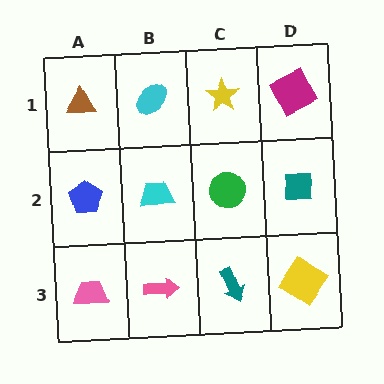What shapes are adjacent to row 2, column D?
A magenta square (row 1, column D), a yellow diamond (row 3, column D), a green circle (row 2, column C).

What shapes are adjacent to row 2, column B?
A cyan ellipse (row 1, column B), a pink arrow (row 3, column B), a blue pentagon (row 2, column A), a green circle (row 2, column C).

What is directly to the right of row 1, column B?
A yellow star.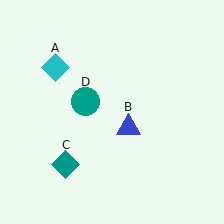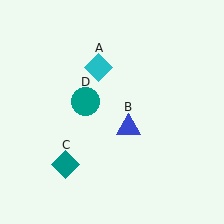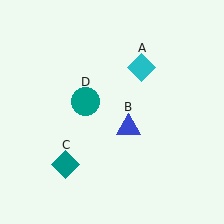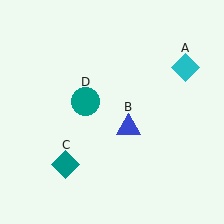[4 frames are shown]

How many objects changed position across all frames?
1 object changed position: cyan diamond (object A).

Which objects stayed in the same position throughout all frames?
Blue triangle (object B) and teal diamond (object C) and teal circle (object D) remained stationary.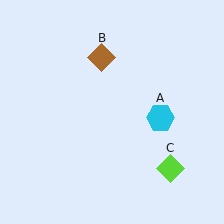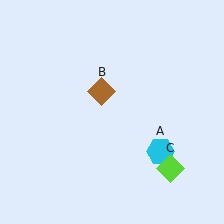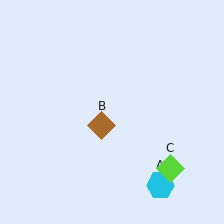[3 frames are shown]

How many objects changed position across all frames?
2 objects changed position: cyan hexagon (object A), brown diamond (object B).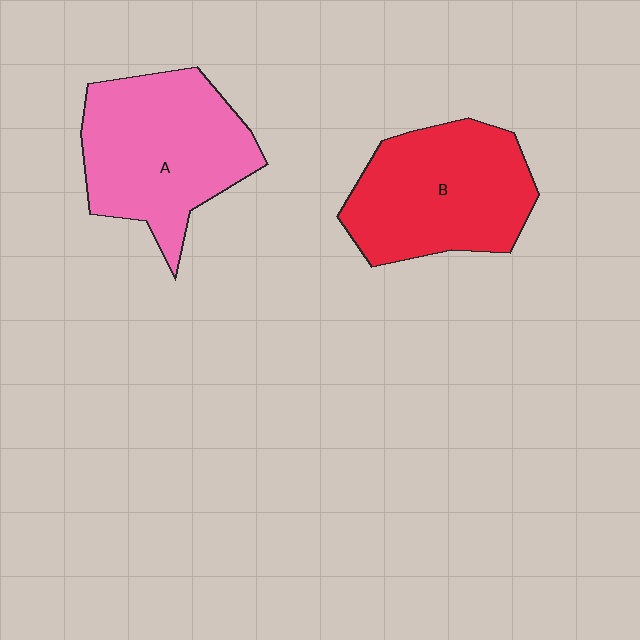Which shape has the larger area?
Shape A (pink).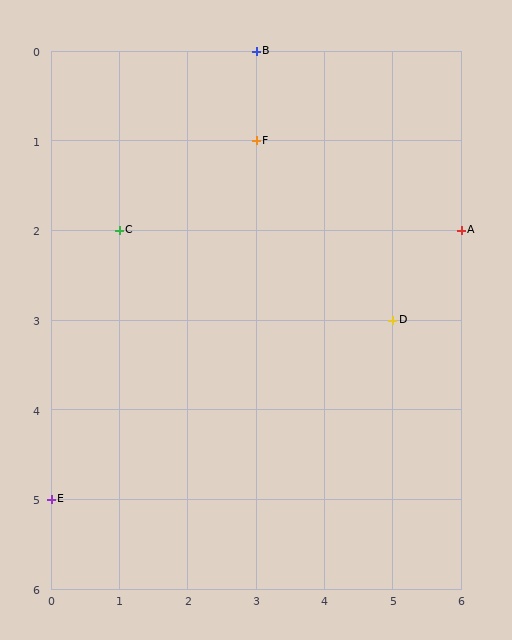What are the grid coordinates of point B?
Point B is at grid coordinates (3, 0).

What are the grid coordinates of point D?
Point D is at grid coordinates (5, 3).